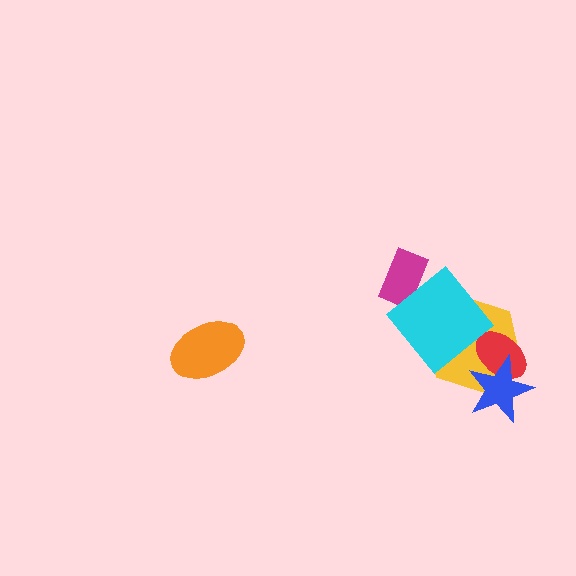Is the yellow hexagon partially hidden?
Yes, it is partially covered by another shape.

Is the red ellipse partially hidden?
Yes, it is partially covered by another shape.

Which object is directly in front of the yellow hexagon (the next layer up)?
The red ellipse is directly in front of the yellow hexagon.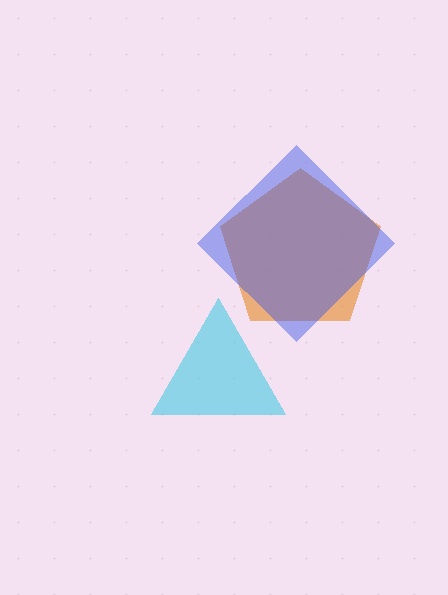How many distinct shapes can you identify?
There are 3 distinct shapes: an orange pentagon, a blue diamond, a cyan triangle.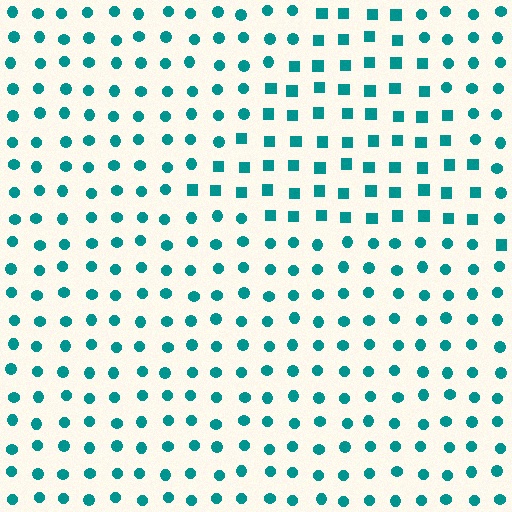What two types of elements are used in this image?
The image uses squares inside the triangle region and circles outside it.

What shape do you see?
I see a triangle.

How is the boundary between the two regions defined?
The boundary is defined by a change in element shape: squares inside vs. circles outside. All elements share the same color and spacing.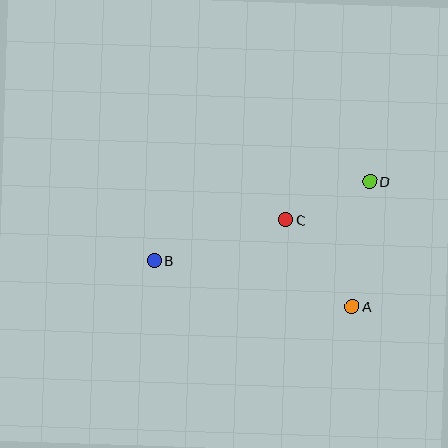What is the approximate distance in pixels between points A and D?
The distance between A and D is approximately 126 pixels.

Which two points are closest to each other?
Points C and D are closest to each other.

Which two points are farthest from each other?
Points B and D are farthest from each other.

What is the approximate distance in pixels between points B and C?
The distance between B and C is approximately 139 pixels.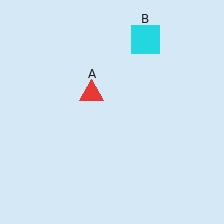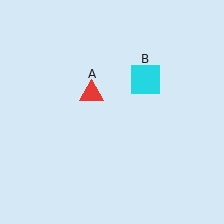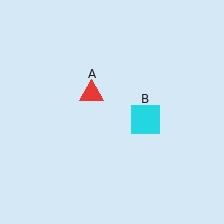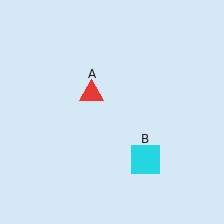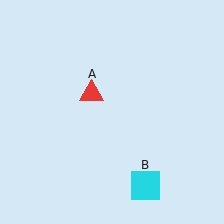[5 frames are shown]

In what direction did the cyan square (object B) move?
The cyan square (object B) moved down.